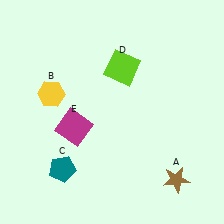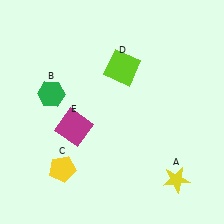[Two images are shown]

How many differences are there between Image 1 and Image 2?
There are 3 differences between the two images.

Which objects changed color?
A changed from brown to yellow. B changed from yellow to green. C changed from teal to yellow.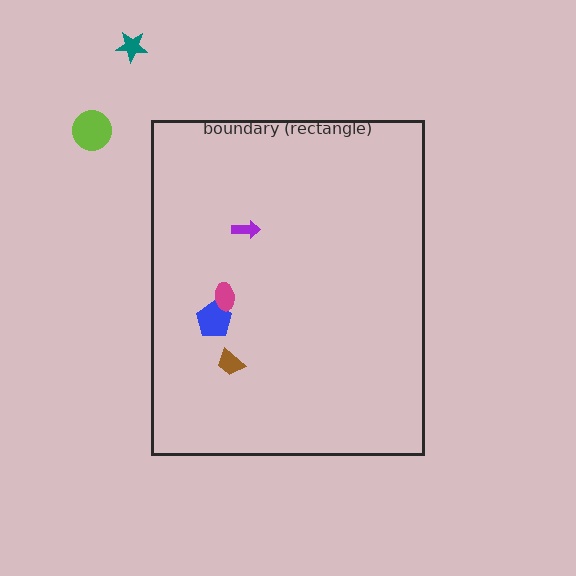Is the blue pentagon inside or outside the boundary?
Inside.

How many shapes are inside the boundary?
4 inside, 2 outside.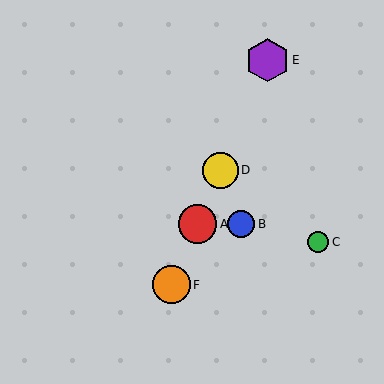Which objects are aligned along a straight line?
Objects A, D, E, F are aligned along a straight line.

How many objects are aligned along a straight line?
4 objects (A, D, E, F) are aligned along a straight line.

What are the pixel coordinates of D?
Object D is at (220, 171).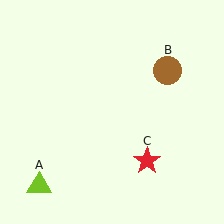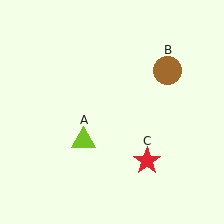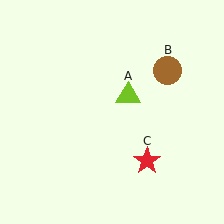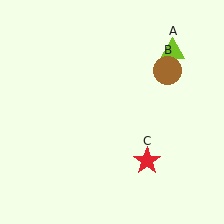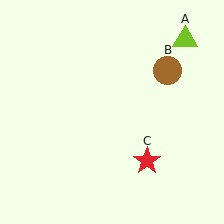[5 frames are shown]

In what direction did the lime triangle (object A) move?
The lime triangle (object A) moved up and to the right.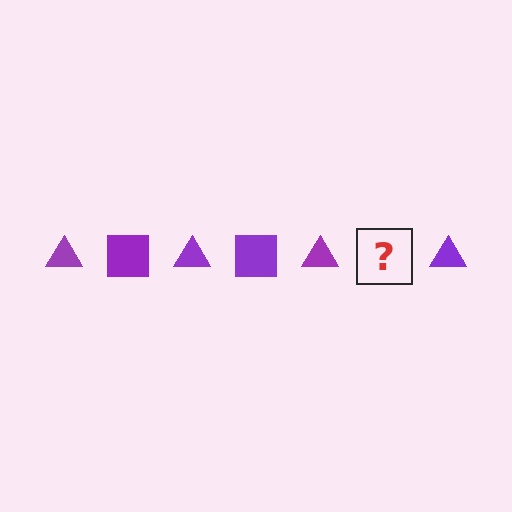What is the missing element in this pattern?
The missing element is a purple square.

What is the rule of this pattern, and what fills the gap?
The rule is that the pattern cycles through triangle, square shapes in purple. The gap should be filled with a purple square.